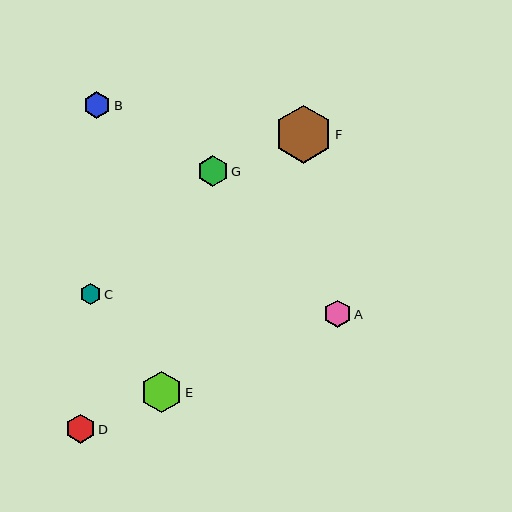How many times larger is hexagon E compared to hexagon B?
Hexagon E is approximately 1.5 times the size of hexagon B.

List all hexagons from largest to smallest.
From largest to smallest: F, E, G, D, A, B, C.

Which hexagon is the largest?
Hexagon F is the largest with a size of approximately 58 pixels.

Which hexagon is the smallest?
Hexagon C is the smallest with a size of approximately 21 pixels.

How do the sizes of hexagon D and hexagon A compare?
Hexagon D and hexagon A are approximately the same size.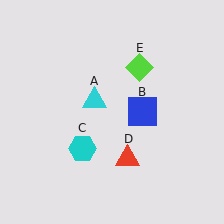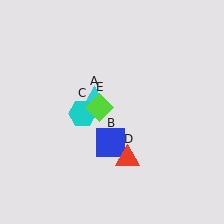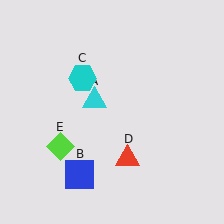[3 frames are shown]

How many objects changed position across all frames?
3 objects changed position: blue square (object B), cyan hexagon (object C), lime diamond (object E).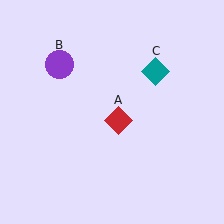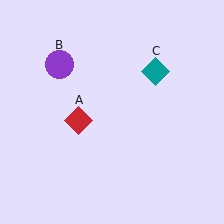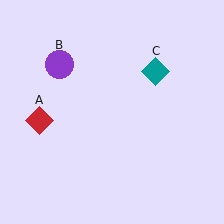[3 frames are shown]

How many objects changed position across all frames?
1 object changed position: red diamond (object A).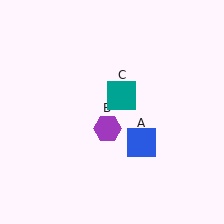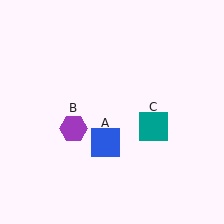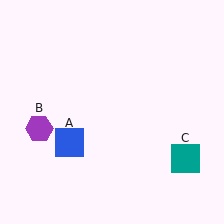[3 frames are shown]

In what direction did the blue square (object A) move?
The blue square (object A) moved left.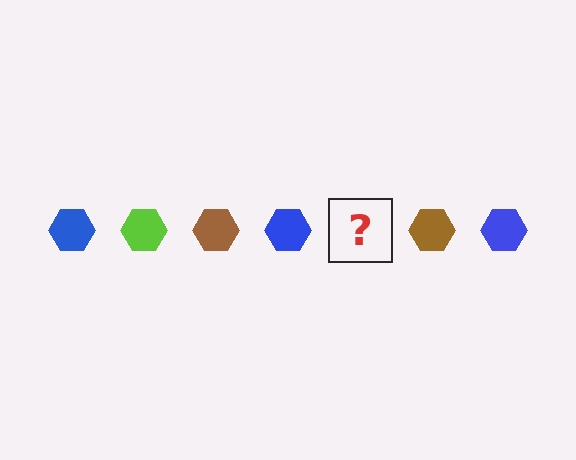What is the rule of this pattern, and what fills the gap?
The rule is that the pattern cycles through blue, lime, brown hexagons. The gap should be filled with a lime hexagon.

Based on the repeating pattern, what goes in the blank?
The blank should be a lime hexagon.